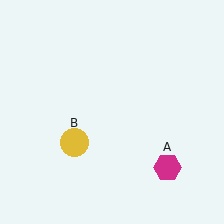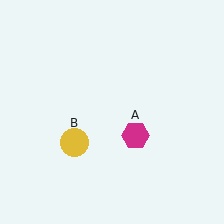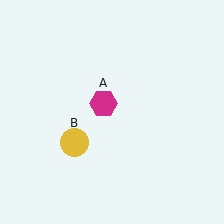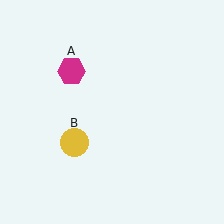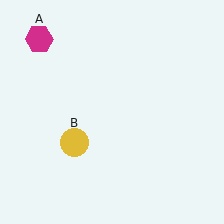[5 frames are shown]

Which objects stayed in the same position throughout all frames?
Yellow circle (object B) remained stationary.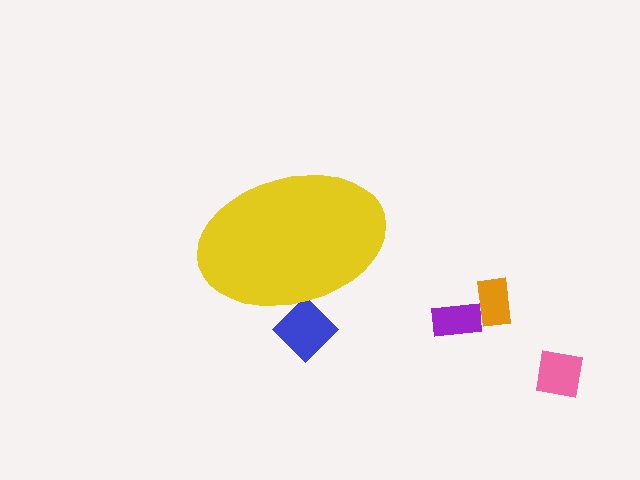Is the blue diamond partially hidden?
Yes, the blue diamond is partially hidden behind the yellow ellipse.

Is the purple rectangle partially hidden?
No, the purple rectangle is fully visible.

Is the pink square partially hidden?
No, the pink square is fully visible.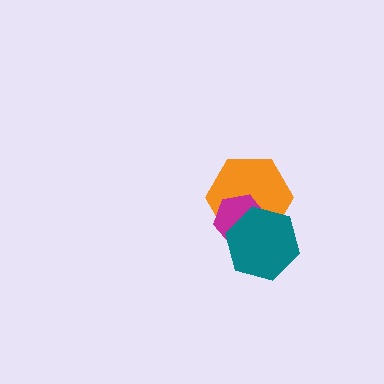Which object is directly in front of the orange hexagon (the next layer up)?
The magenta hexagon is directly in front of the orange hexagon.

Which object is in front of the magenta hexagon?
The teal hexagon is in front of the magenta hexagon.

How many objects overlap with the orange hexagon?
2 objects overlap with the orange hexagon.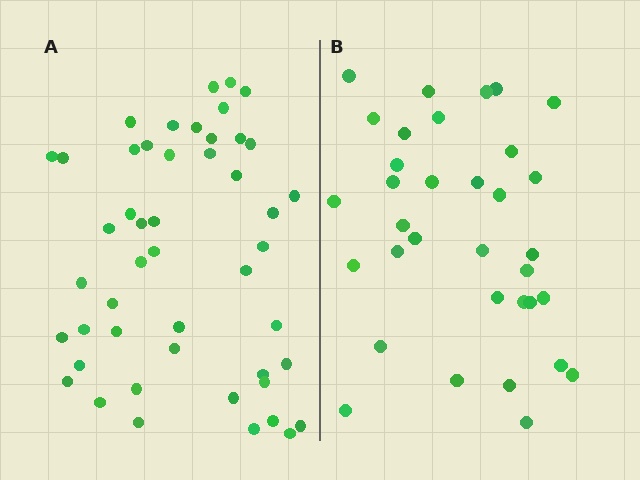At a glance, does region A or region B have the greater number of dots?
Region A (the left region) has more dots.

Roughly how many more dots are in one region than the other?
Region A has approximately 15 more dots than region B.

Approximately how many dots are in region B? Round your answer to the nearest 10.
About 30 dots. (The exact count is 34, which rounds to 30.)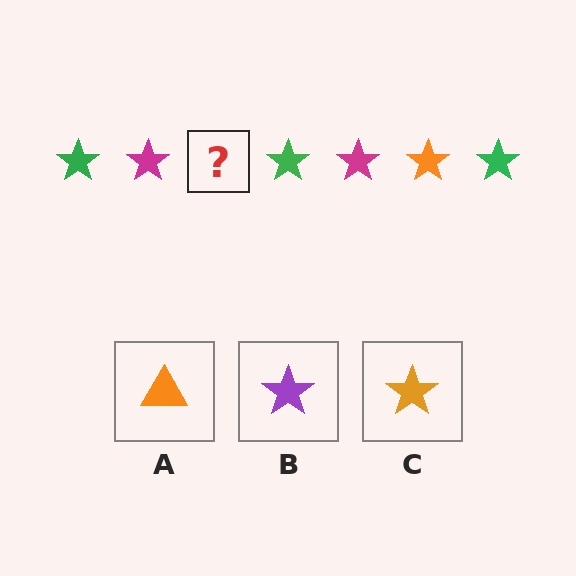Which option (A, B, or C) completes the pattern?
C.